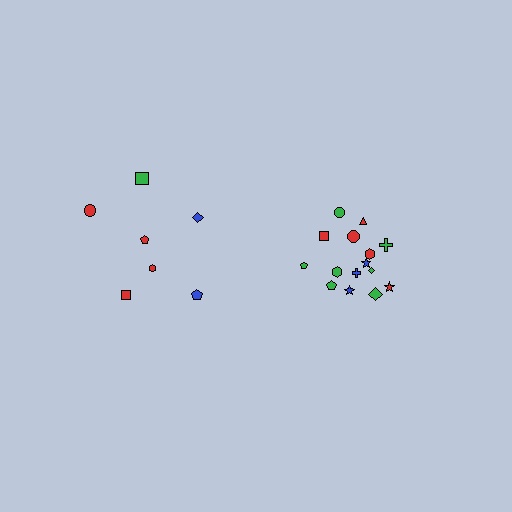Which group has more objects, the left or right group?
The right group.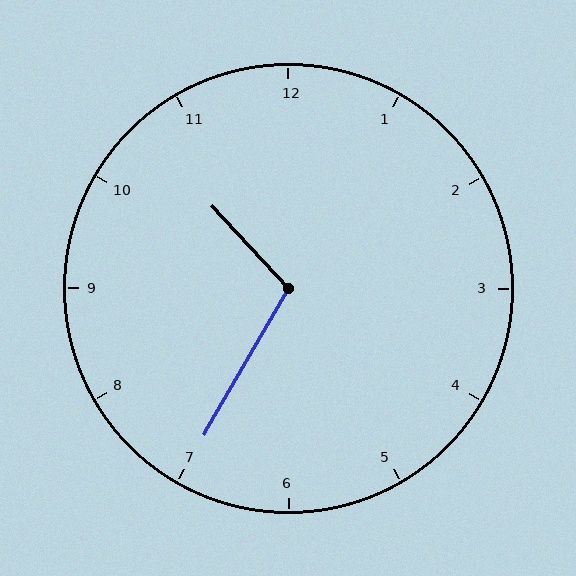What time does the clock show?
10:35.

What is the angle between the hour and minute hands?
Approximately 108 degrees.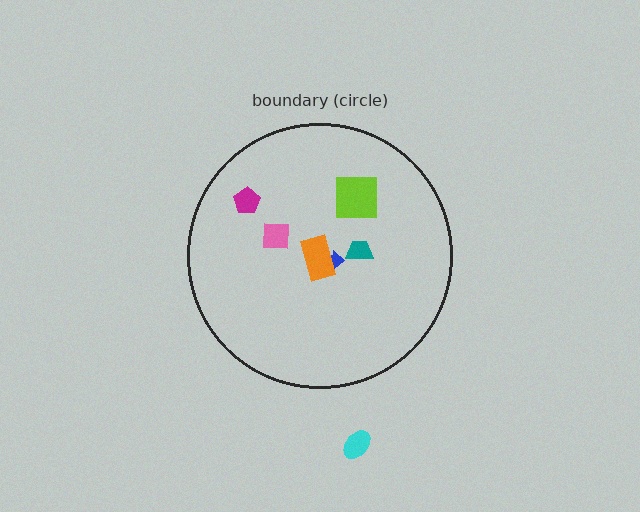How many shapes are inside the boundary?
6 inside, 1 outside.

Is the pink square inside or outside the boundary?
Inside.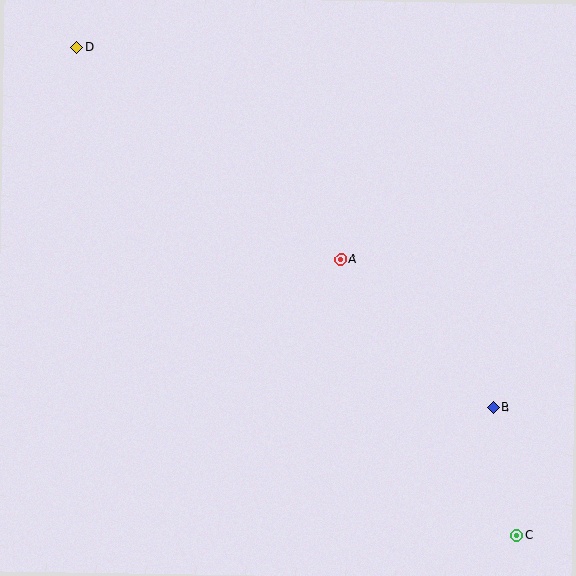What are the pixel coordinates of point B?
Point B is at (493, 408).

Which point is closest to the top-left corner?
Point D is closest to the top-left corner.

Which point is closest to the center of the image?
Point A at (341, 259) is closest to the center.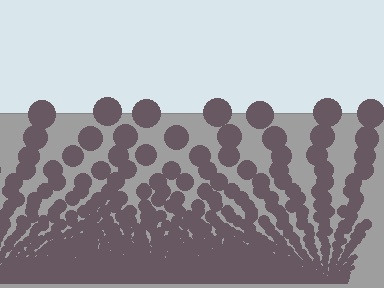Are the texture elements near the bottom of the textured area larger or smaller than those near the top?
Smaller. The gradient is inverted — elements near the bottom are smaller and denser.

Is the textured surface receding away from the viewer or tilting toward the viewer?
The surface appears to tilt toward the viewer. Texture elements get larger and sparser toward the top.